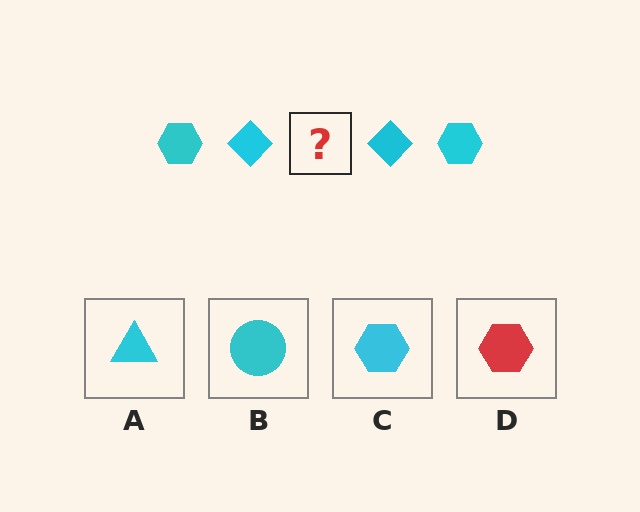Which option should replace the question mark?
Option C.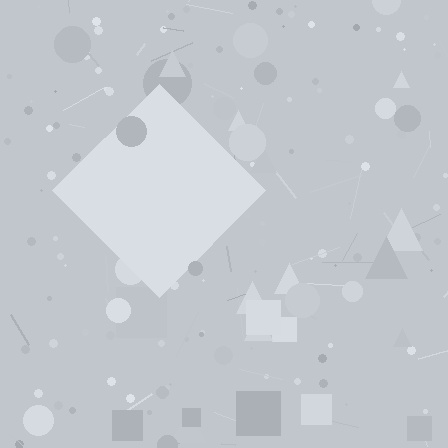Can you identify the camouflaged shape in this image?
The camouflaged shape is a diamond.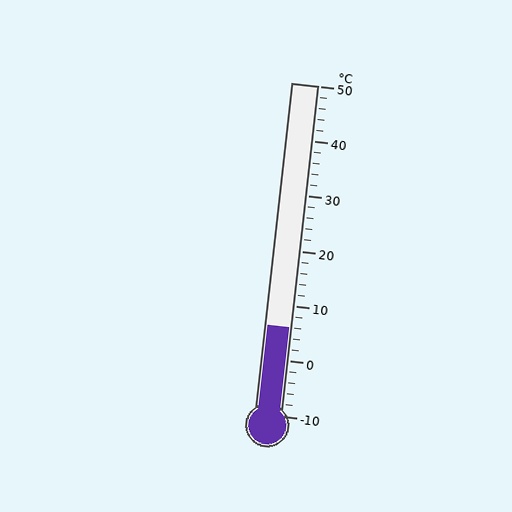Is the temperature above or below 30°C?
The temperature is below 30°C.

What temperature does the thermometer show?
The thermometer shows approximately 6°C.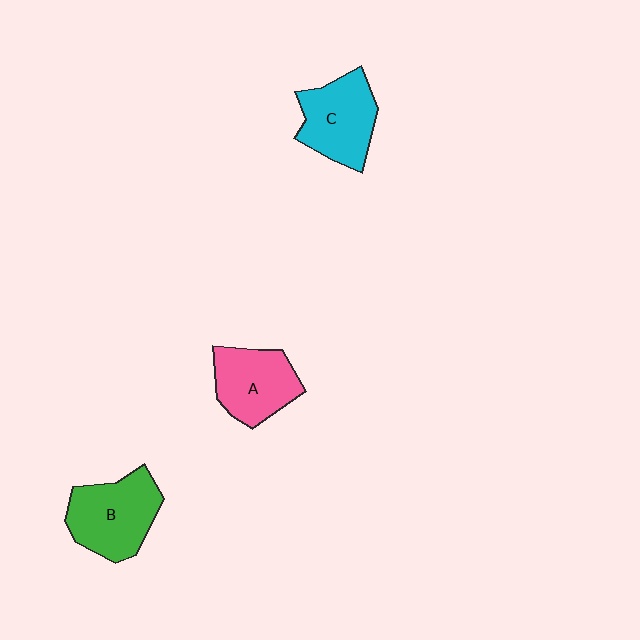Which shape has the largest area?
Shape B (green).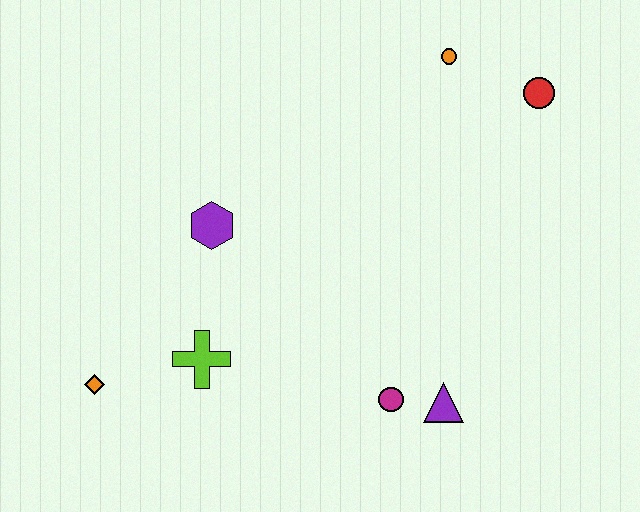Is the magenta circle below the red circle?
Yes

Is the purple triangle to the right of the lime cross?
Yes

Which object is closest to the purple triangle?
The magenta circle is closest to the purple triangle.